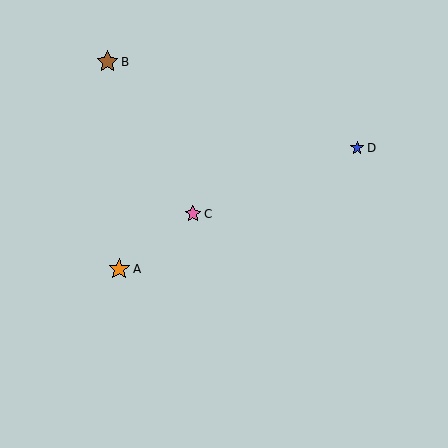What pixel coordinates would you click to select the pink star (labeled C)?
Click at (193, 214) to select the pink star C.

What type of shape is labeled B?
Shape B is a brown star.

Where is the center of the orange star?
The center of the orange star is at (119, 269).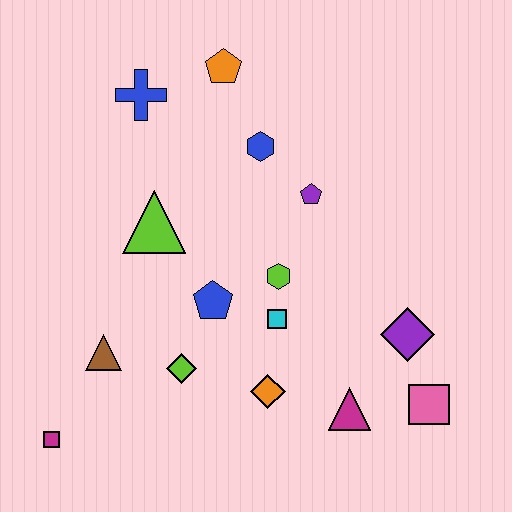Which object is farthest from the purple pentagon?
The magenta square is farthest from the purple pentagon.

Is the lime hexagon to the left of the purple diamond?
Yes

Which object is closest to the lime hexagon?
The cyan square is closest to the lime hexagon.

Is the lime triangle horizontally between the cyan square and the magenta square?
Yes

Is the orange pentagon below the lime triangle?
No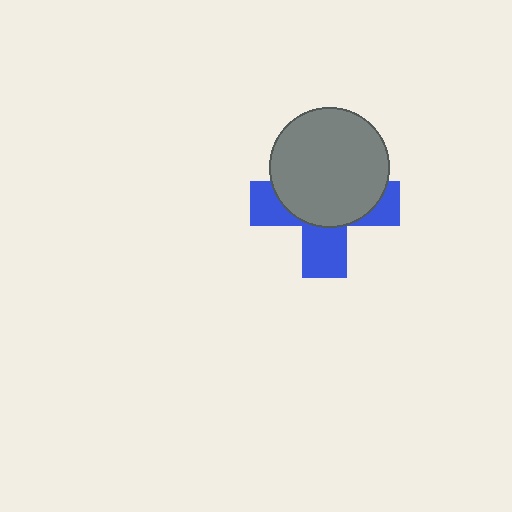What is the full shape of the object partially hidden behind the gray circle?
The partially hidden object is a blue cross.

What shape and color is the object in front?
The object in front is a gray circle.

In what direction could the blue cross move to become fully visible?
The blue cross could move down. That would shift it out from behind the gray circle entirely.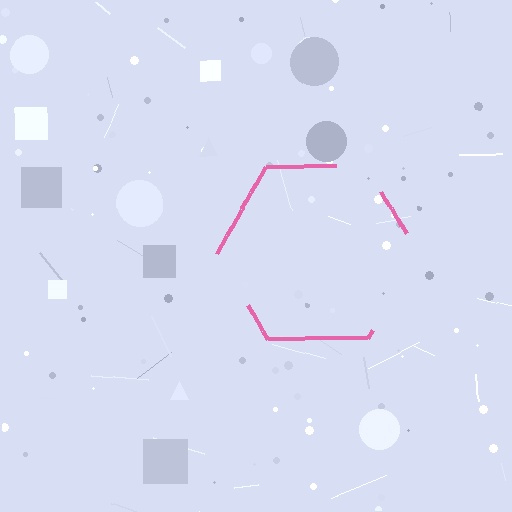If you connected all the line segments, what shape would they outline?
They would outline a hexagon.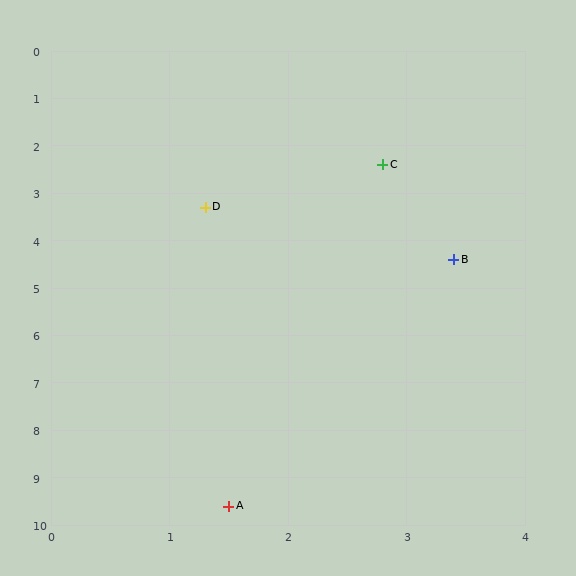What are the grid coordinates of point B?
Point B is at approximately (3.4, 4.4).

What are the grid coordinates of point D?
Point D is at approximately (1.3, 3.3).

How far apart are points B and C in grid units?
Points B and C are about 2.1 grid units apart.